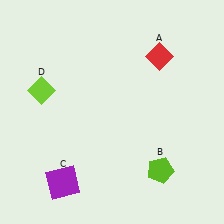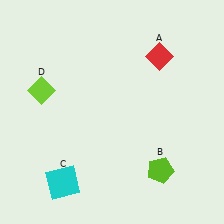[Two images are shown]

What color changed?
The square (C) changed from purple in Image 1 to cyan in Image 2.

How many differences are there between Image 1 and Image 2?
There is 1 difference between the two images.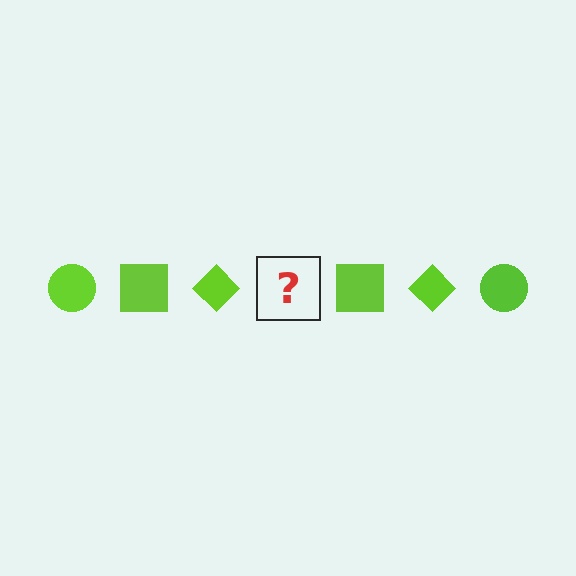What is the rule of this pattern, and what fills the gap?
The rule is that the pattern cycles through circle, square, diamond shapes in lime. The gap should be filled with a lime circle.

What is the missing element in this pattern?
The missing element is a lime circle.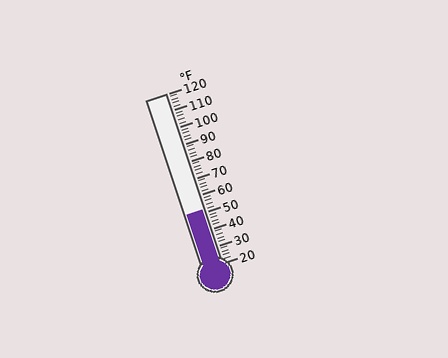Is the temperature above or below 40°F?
The temperature is above 40°F.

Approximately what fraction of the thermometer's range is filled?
The thermometer is filled to approximately 30% of its range.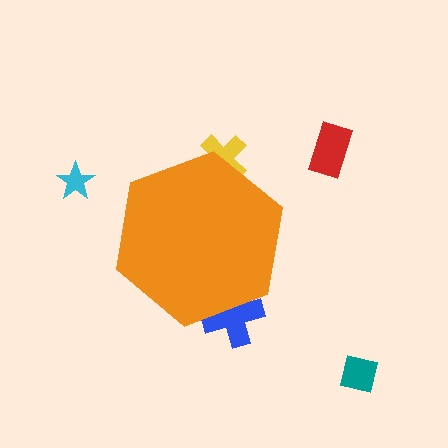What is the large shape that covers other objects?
An orange hexagon.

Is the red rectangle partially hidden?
No, the red rectangle is fully visible.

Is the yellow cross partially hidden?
Yes, the yellow cross is partially hidden behind the orange hexagon.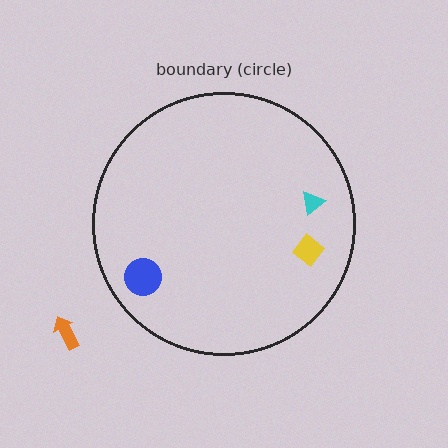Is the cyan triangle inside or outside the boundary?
Inside.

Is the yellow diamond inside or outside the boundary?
Inside.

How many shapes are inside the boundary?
3 inside, 1 outside.